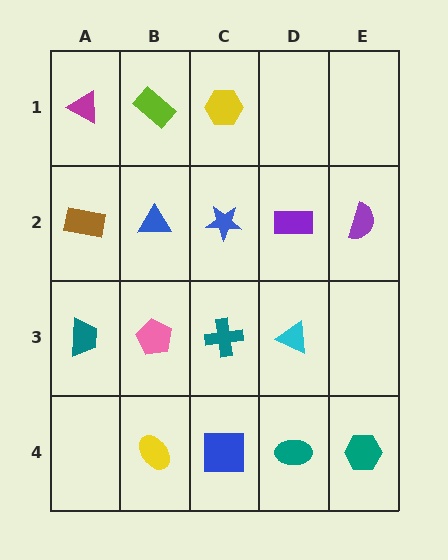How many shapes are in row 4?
4 shapes.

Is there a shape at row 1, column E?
No, that cell is empty.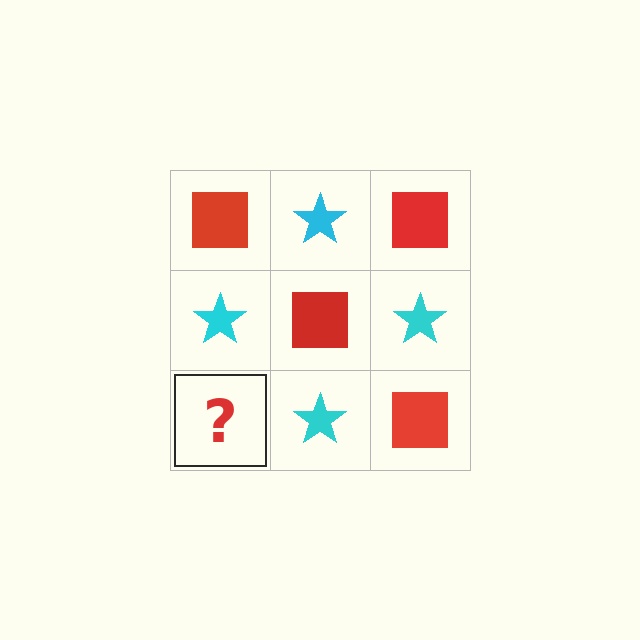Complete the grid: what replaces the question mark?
The question mark should be replaced with a red square.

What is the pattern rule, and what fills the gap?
The rule is that it alternates red square and cyan star in a checkerboard pattern. The gap should be filled with a red square.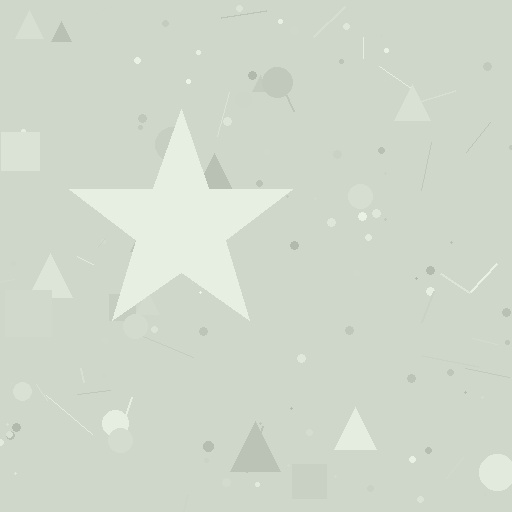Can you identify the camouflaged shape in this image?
The camouflaged shape is a star.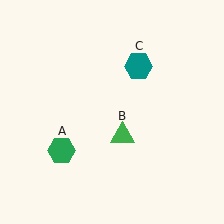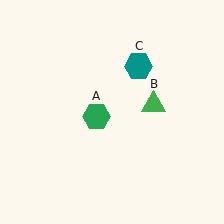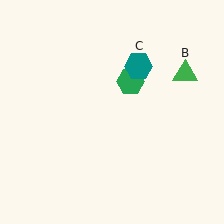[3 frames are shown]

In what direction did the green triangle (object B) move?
The green triangle (object B) moved up and to the right.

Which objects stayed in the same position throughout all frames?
Teal hexagon (object C) remained stationary.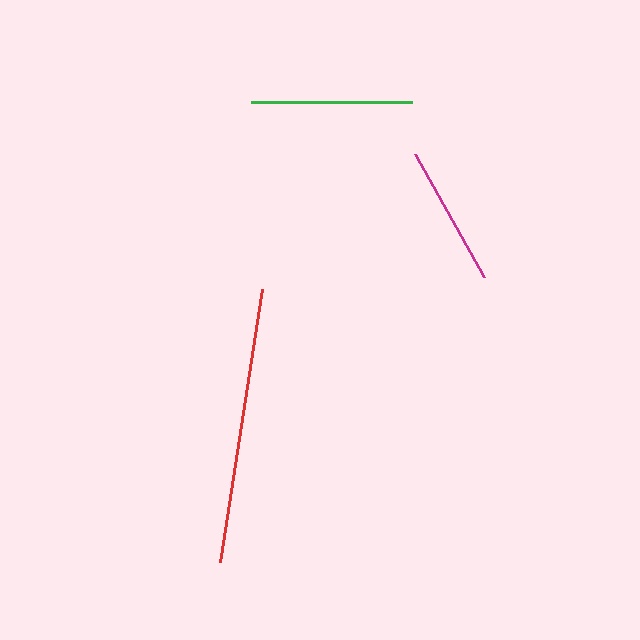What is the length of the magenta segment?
The magenta segment is approximately 141 pixels long.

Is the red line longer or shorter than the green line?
The red line is longer than the green line.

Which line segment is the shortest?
The magenta line is the shortest at approximately 141 pixels.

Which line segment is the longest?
The red line is the longest at approximately 277 pixels.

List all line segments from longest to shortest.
From longest to shortest: red, green, magenta.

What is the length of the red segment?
The red segment is approximately 277 pixels long.